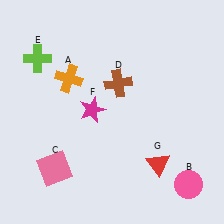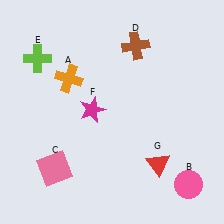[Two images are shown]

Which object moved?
The brown cross (D) moved up.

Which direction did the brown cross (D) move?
The brown cross (D) moved up.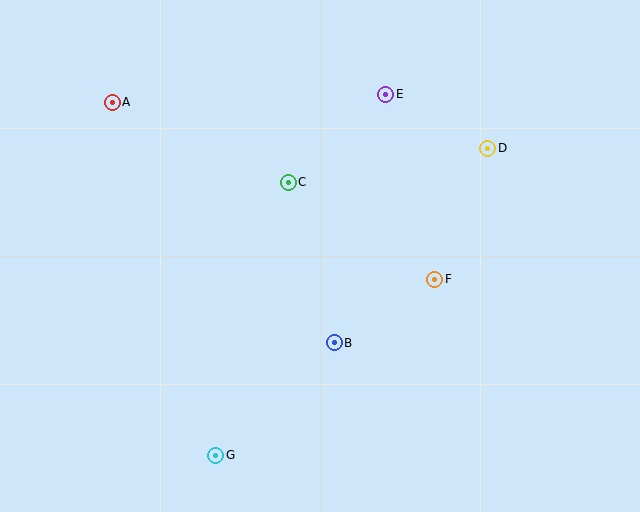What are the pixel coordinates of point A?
Point A is at (112, 102).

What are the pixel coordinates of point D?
Point D is at (488, 148).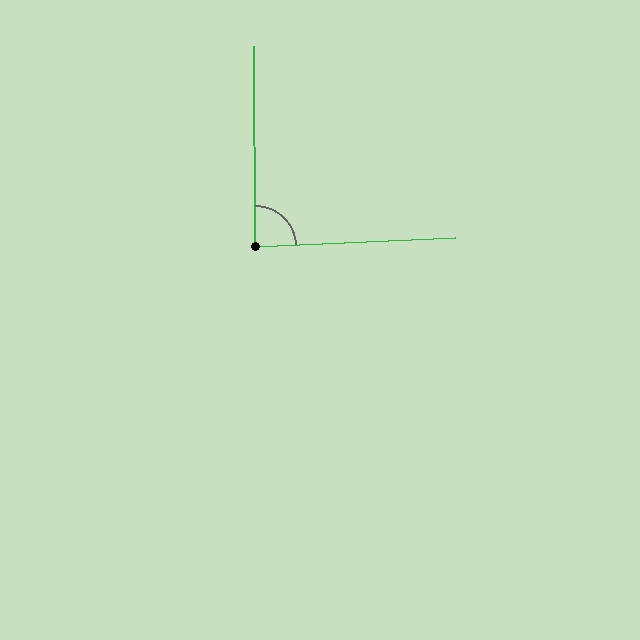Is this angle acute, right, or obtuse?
It is approximately a right angle.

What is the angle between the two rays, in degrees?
Approximately 88 degrees.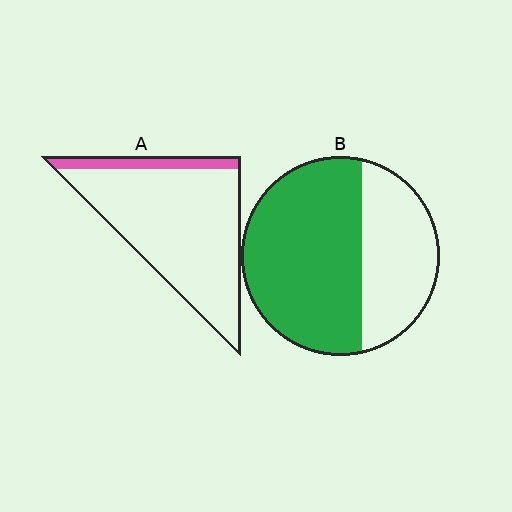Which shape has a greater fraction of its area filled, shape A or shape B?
Shape B.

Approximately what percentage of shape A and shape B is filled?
A is approximately 15% and B is approximately 65%.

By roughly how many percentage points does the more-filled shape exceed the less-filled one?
By roughly 50 percentage points (B over A).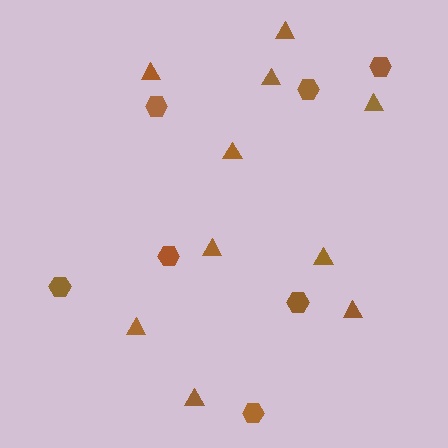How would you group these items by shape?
There are 2 groups: one group of hexagons (7) and one group of triangles (10).